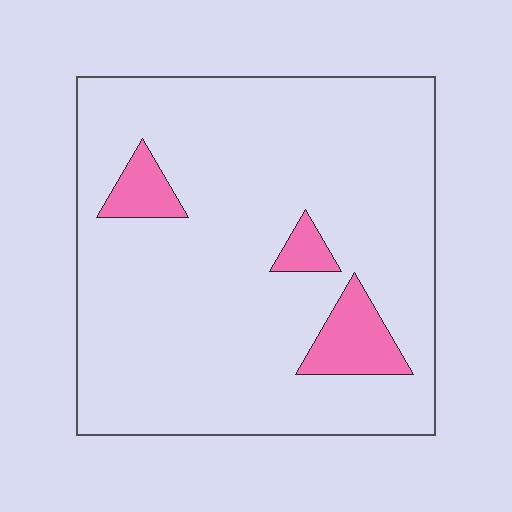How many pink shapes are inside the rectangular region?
3.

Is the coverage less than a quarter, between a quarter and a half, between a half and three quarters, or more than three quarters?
Less than a quarter.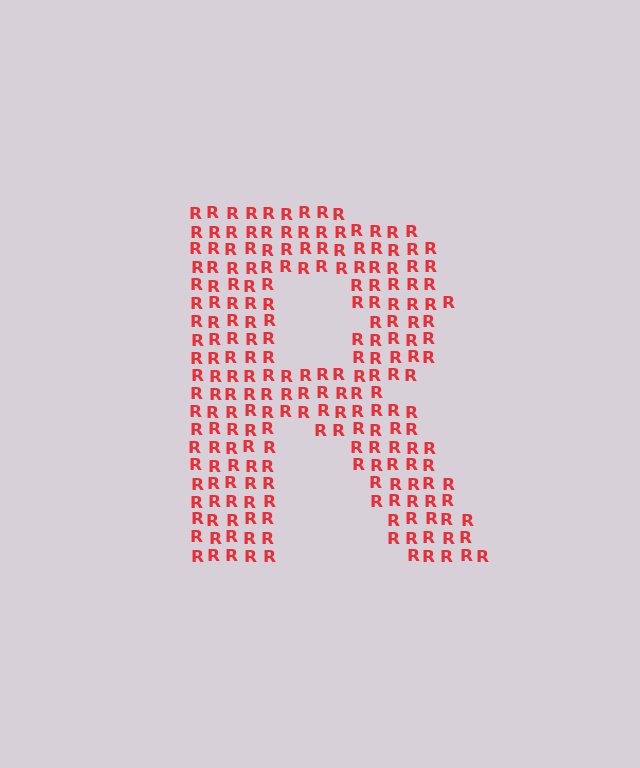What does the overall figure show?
The overall figure shows the letter R.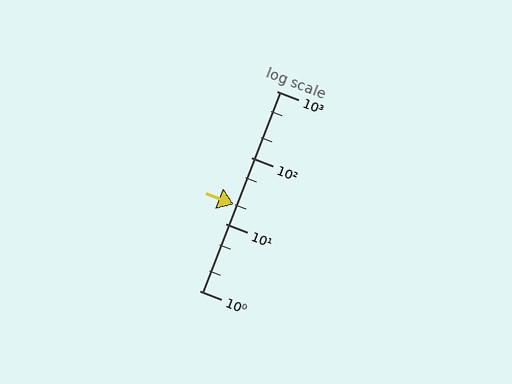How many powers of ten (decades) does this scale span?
The scale spans 3 decades, from 1 to 1000.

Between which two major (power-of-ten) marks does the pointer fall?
The pointer is between 10 and 100.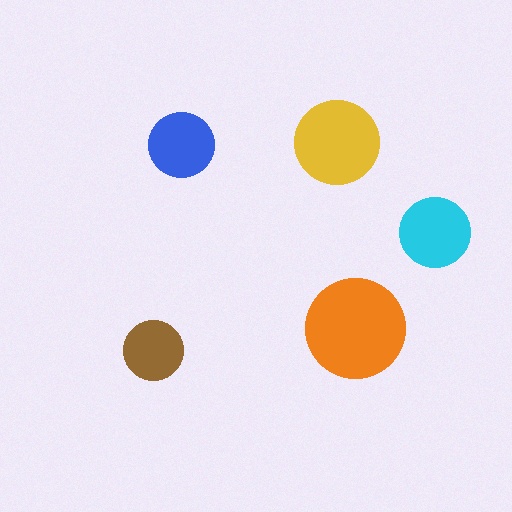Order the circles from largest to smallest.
the orange one, the yellow one, the cyan one, the blue one, the brown one.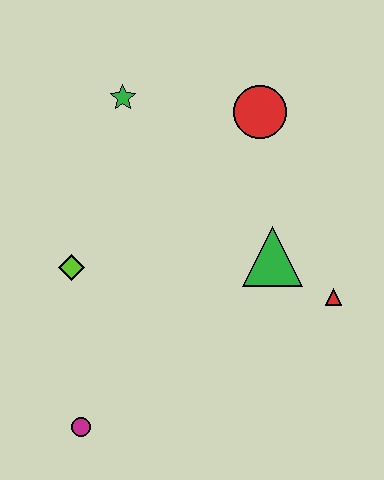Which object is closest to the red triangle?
The green triangle is closest to the red triangle.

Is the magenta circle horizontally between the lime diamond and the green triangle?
Yes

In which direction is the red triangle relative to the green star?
The red triangle is to the right of the green star.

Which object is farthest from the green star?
The magenta circle is farthest from the green star.